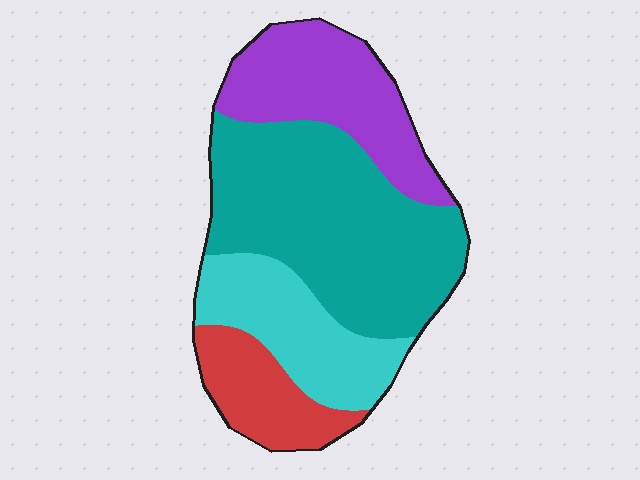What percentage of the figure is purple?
Purple covers roughly 25% of the figure.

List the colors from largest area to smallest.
From largest to smallest: teal, purple, cyan, red.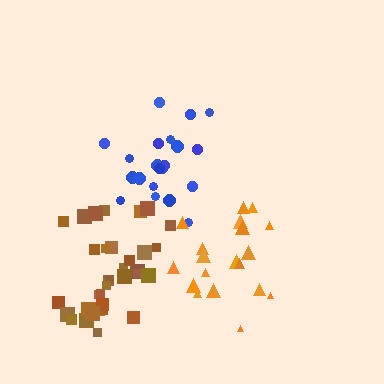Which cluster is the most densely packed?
Blue.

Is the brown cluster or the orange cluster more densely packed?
Orange.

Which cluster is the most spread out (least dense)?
Brown.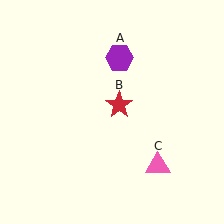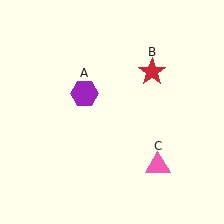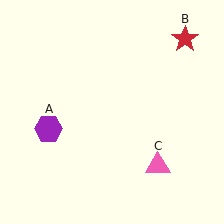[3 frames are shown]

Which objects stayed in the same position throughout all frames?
Pink triangle (object C) remained stationary.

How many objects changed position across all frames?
2 objects changed position: purple hexagon (object A), red star (object B).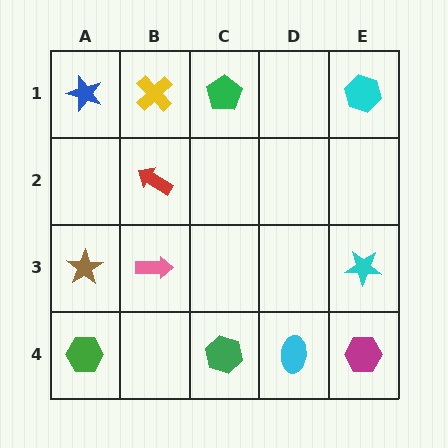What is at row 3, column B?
A pink arrow.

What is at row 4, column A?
A green hexagon.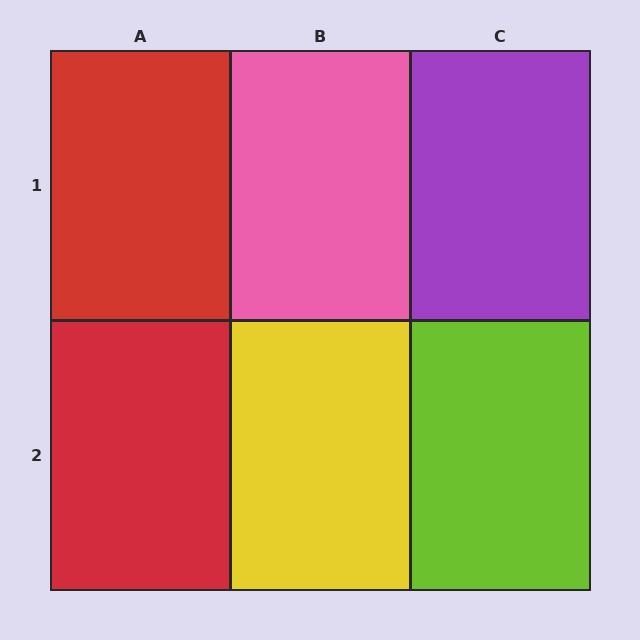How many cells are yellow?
1 cell is yellow.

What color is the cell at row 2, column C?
Lime.